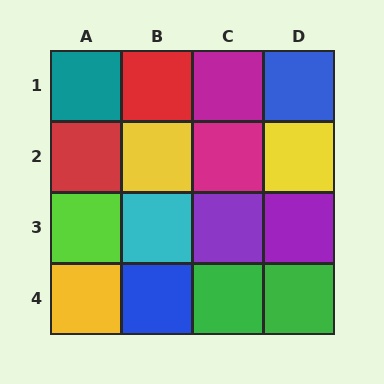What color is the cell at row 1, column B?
Red.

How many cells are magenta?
2 cells are magenta.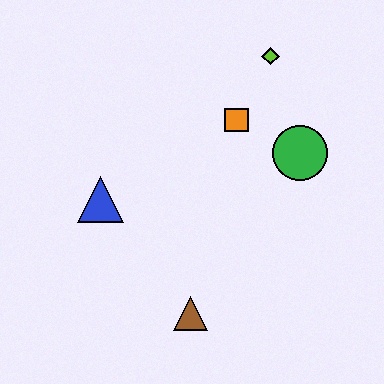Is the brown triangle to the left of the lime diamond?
Yes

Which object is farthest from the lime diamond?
The brown triangle is farthest from the lime diamond.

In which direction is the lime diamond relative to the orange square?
The lime diamond is above the orange square.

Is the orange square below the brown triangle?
No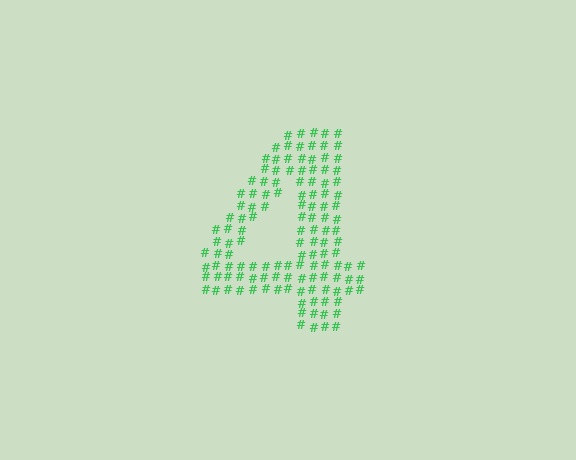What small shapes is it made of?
It is made of small hash symbols.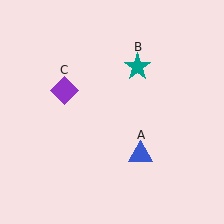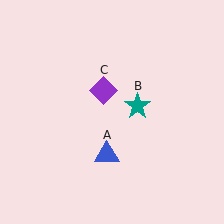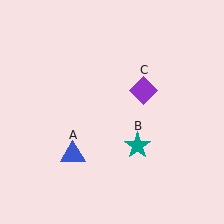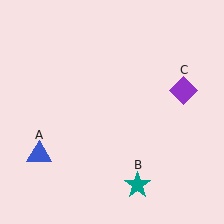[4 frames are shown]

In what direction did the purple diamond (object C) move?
The purple diamond (object C) moved right.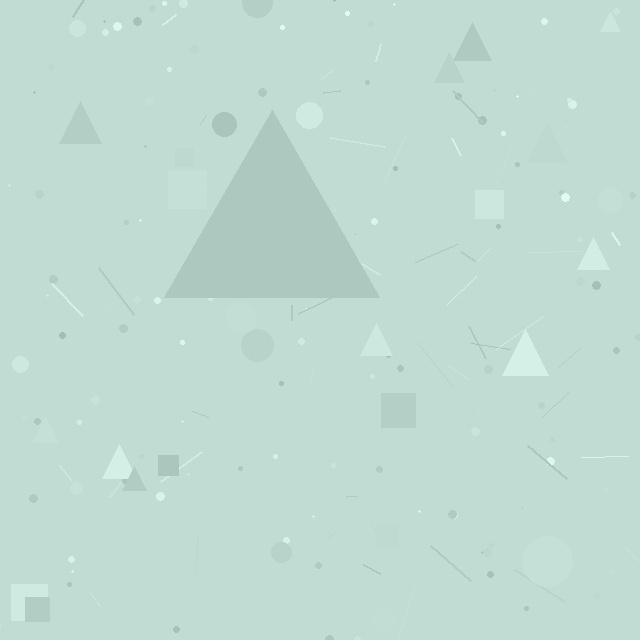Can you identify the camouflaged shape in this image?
The camouflaged shape is a triangle.